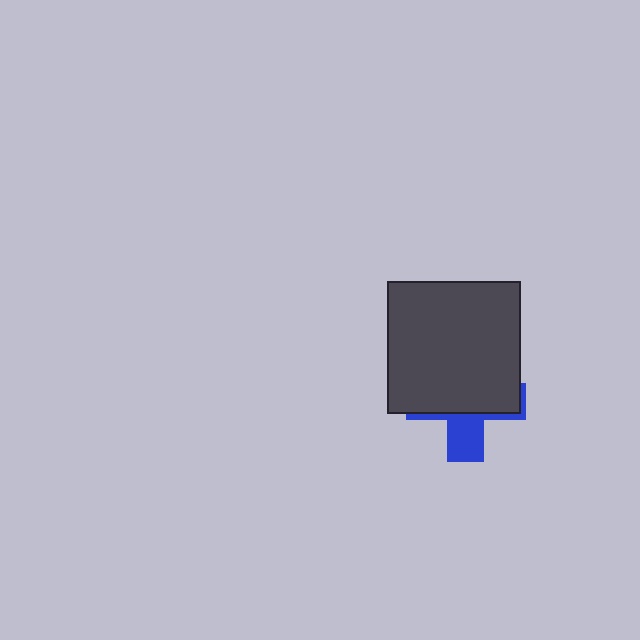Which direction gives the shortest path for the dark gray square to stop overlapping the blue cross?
Moving up gives the shortest separation.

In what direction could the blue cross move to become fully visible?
The blue cross could move down. That would shift it out from behind the dark gray square entirely.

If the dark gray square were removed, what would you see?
You would see the complete blue cross.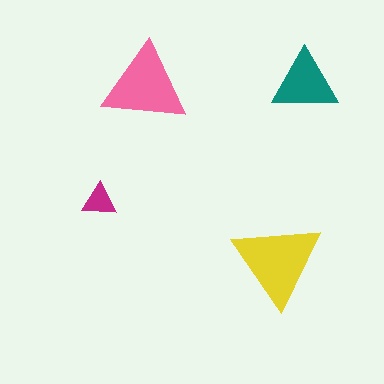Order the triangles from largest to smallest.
the yellow one, the pink one, the teal one, the magenta one.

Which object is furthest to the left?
The magenta triangle is leftmost.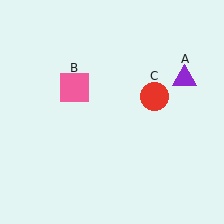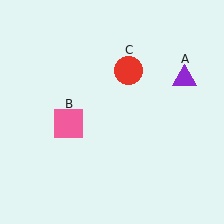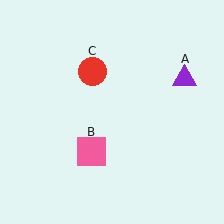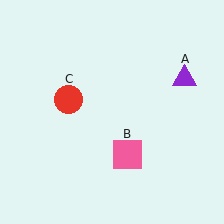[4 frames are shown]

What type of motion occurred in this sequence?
The pink square (object B), red circle (object C) rotated counterclockwise around the center of the scene.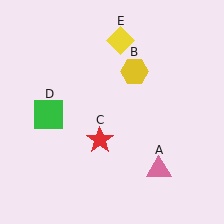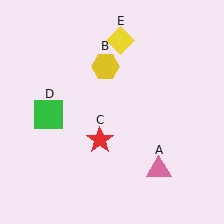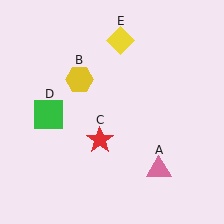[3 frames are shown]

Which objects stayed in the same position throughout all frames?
Pink triangle (object A) and red star (object C) and green square (object D) and yellow diamond (object E) remained stationary.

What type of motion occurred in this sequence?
The yellow hexagon (object B) rotated counterclockwise around the center of the scene.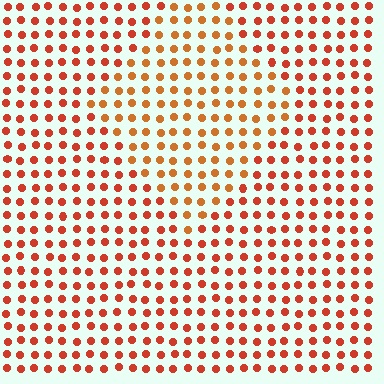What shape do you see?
I see a diamond.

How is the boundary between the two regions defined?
The boundary is defined purely by a slight shift in hue (about 20 degrees). Spacing, size, and orientation are identical on both sides.